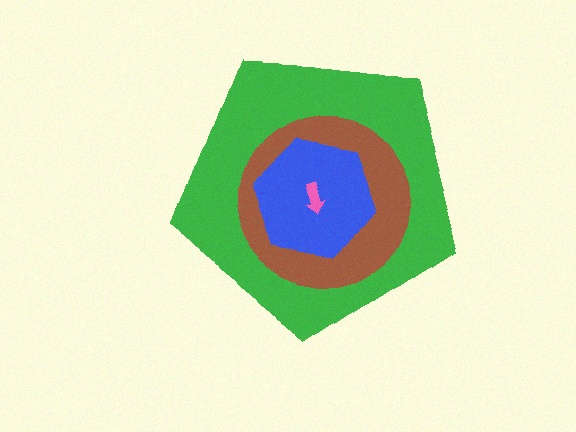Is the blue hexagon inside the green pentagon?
Yes.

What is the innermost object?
The pink arrow.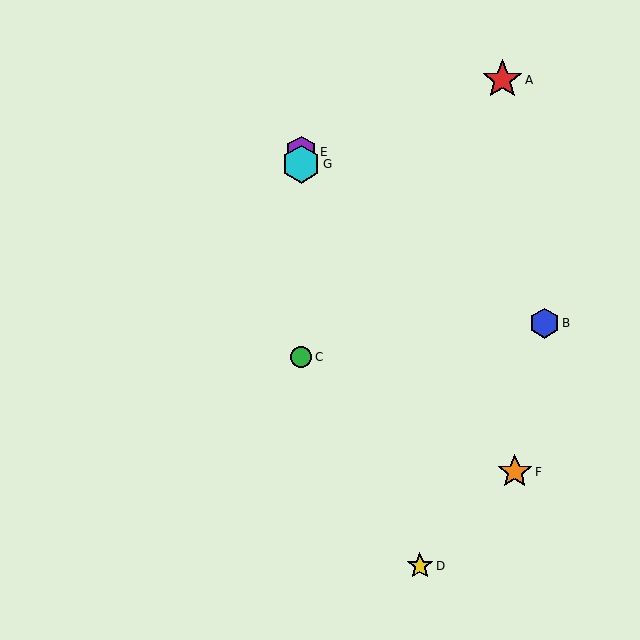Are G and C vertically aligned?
Yes, both are at x≈301.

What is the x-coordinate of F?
Object F is at x≈515.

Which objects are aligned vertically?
Objects C, E, G are aligned vertically.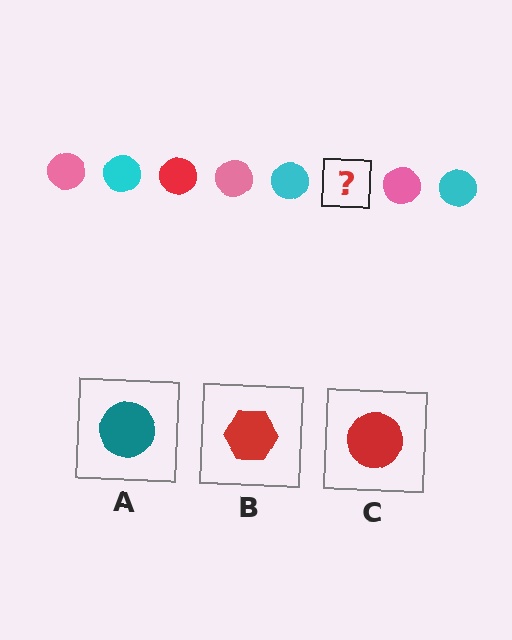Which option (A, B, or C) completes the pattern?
C.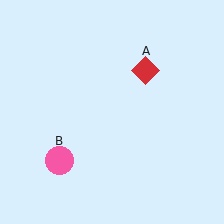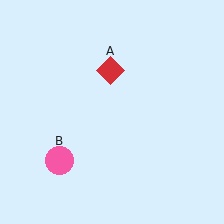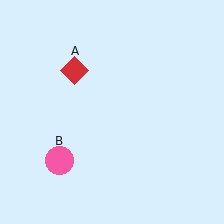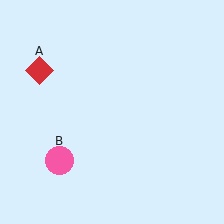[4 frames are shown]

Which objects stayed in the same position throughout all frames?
Pink circle (object B) remained stationary.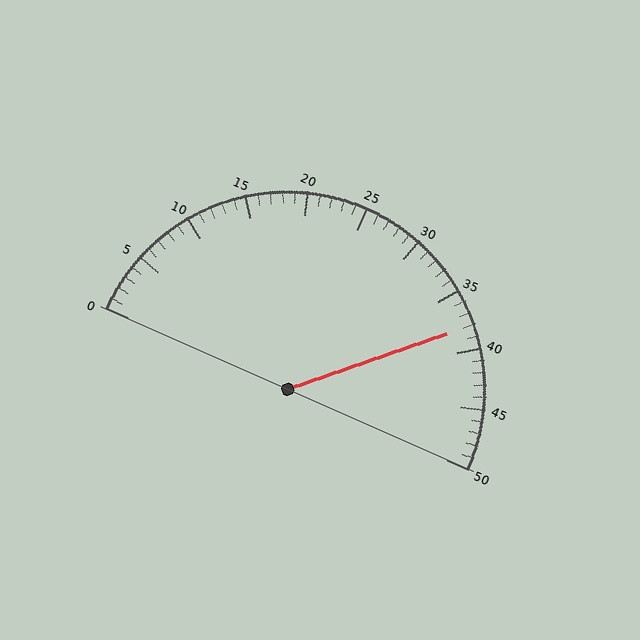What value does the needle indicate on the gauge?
The needle indicates approximately 38.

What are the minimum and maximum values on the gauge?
The gauge ranges from 0 to 50.